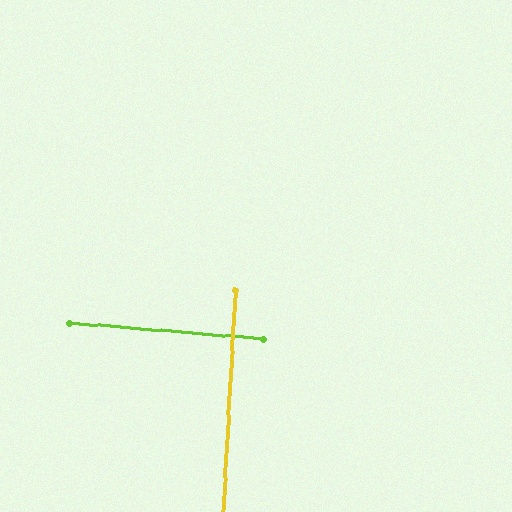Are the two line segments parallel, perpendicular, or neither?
Perpendicular — they meet at approximately 88°.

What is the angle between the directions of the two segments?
Approximately 88 degrees.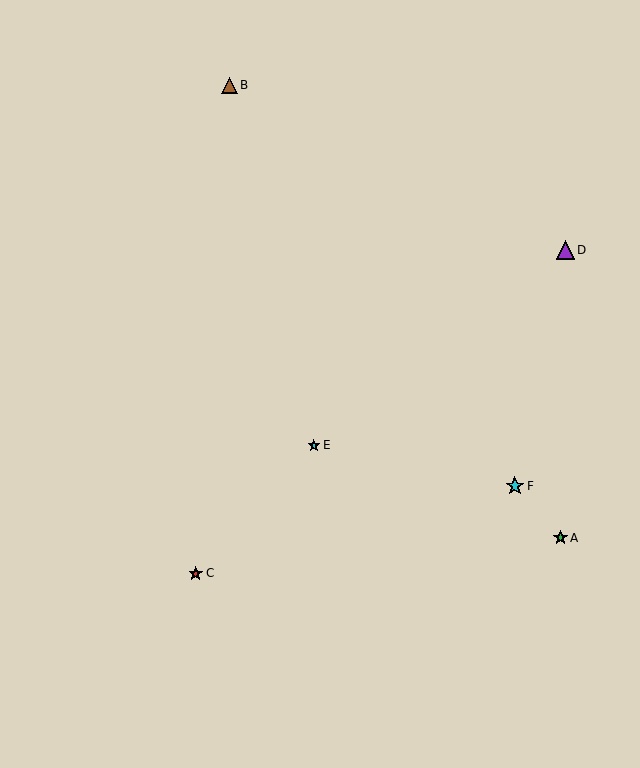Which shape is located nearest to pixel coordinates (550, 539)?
The green star (labeled A) at (561, 538) is nearest to that location.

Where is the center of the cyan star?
The center of the cyan star is at (314, 445).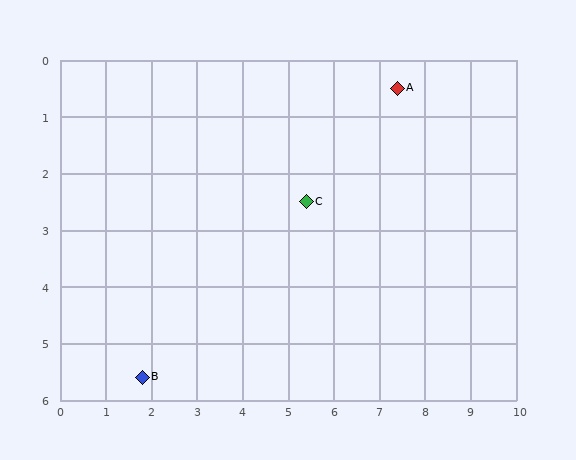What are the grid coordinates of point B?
Point B is at approximately (1.8, 5.6).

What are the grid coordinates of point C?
Point C is at approximately (5.4, 2.5).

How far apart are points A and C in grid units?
Points A and C are about 2.8 grid units apart.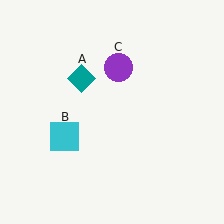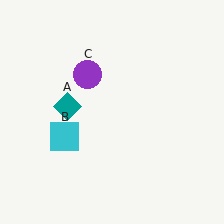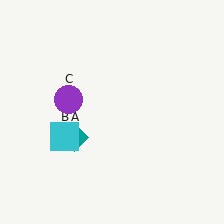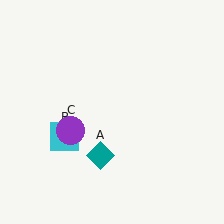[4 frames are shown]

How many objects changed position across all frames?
2 objects changed position: teal diamond (object A), purple circle (object C).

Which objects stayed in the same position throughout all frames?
Cyan square (object B) remained stationary.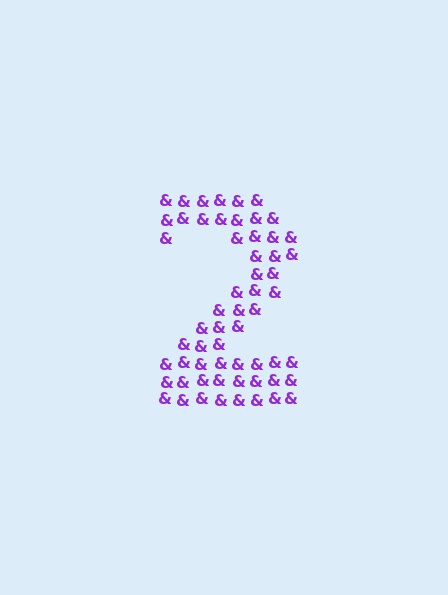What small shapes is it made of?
It is made of small ampersands.